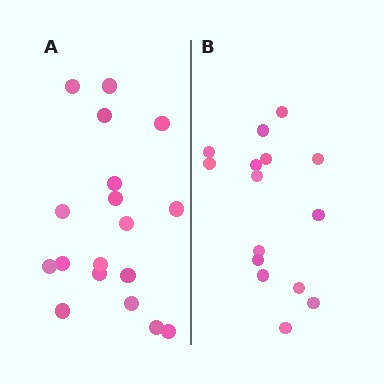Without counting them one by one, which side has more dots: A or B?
Region A (the left region) has more dots.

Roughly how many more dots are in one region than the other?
Region A has just a few more — roughly 2 or 3 more dots than region B.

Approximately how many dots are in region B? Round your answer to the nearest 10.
About 20 dots. (The exact count is 15, which rounds to 20.)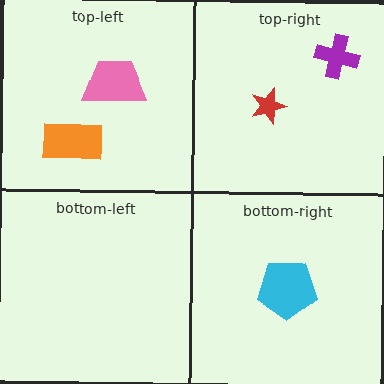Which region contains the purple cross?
The top-right region.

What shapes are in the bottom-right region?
The cyan pentagon.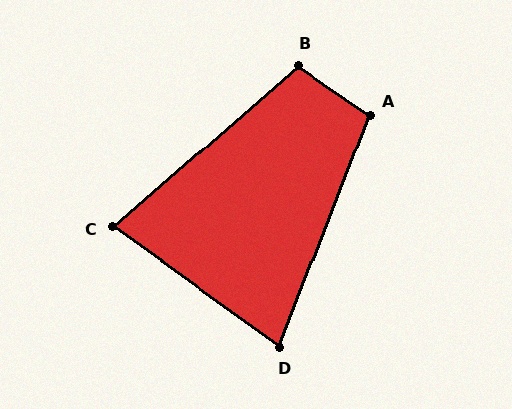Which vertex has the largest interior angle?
B, at approximately 105 degrees.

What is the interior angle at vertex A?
Approximately 103 degrees (obtuse).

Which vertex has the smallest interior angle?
D, at approximately 75 degrees.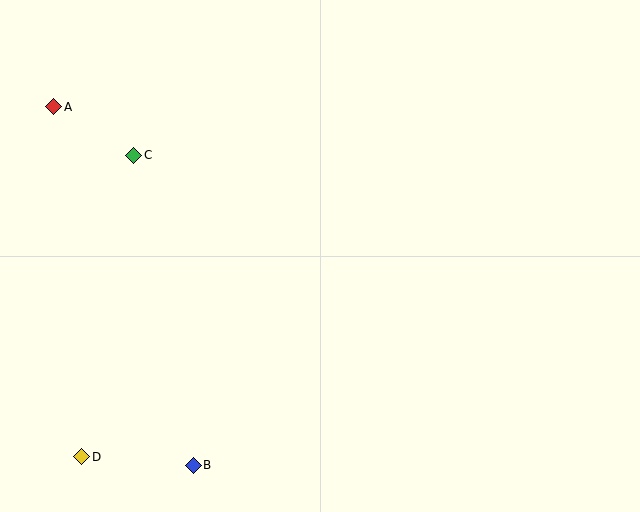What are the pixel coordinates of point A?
Point A is at (54, 107).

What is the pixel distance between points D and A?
The distance between D and A is 351 pixels.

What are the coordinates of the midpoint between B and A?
The midpoint between B and A is at (123, 286).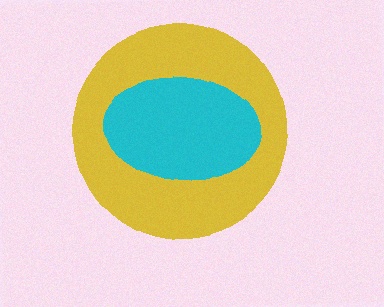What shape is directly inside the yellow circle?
The cyan ellipse.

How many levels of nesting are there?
2.